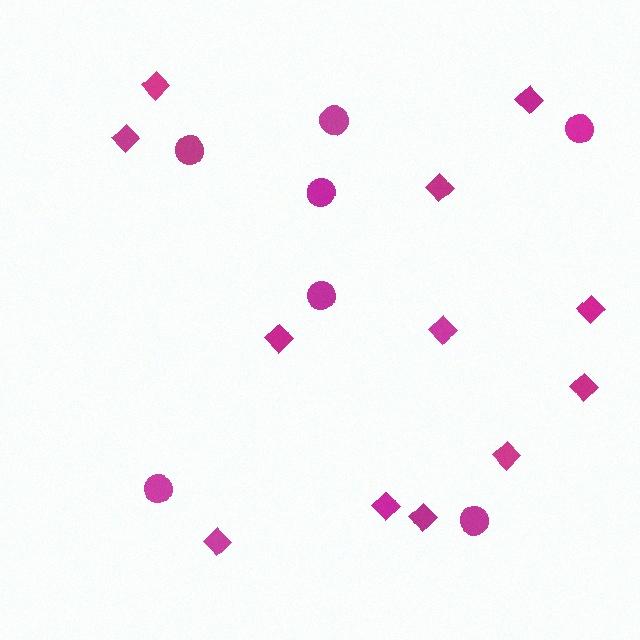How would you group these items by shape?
There are 2 groups: one group of diamonds (12) and one group of circles (7).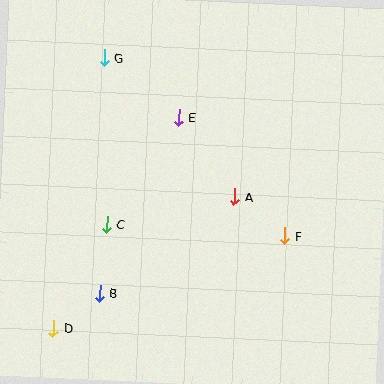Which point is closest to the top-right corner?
Point E is closest to the top-right corner.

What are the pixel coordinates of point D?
Point D is at (53, 328).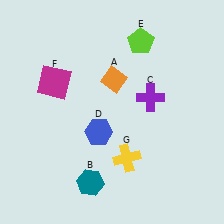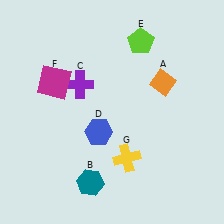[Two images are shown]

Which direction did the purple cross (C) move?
The purple cross (C) moved left.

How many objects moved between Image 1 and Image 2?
2 objects moved between the two images.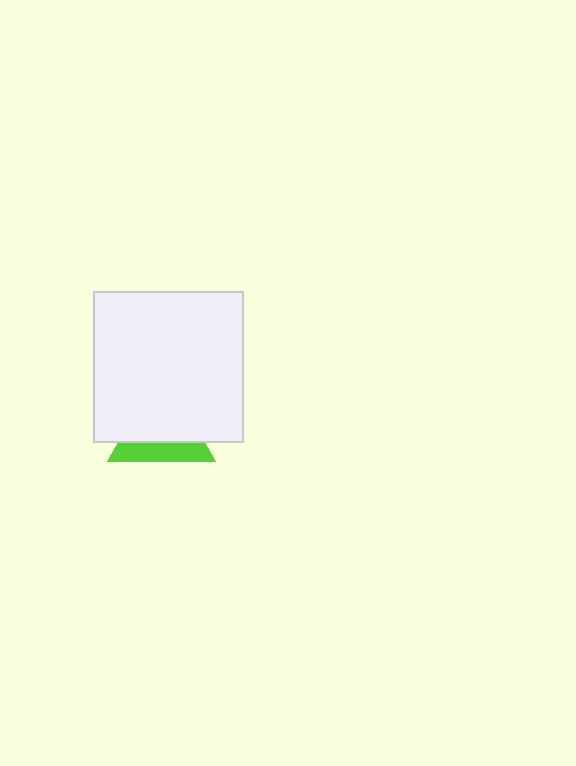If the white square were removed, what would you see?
You would see the complete lime triangle.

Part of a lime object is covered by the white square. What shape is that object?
It is a triangle.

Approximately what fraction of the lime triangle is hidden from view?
Roughly 66% of the lime triangle is hidden behind the white square.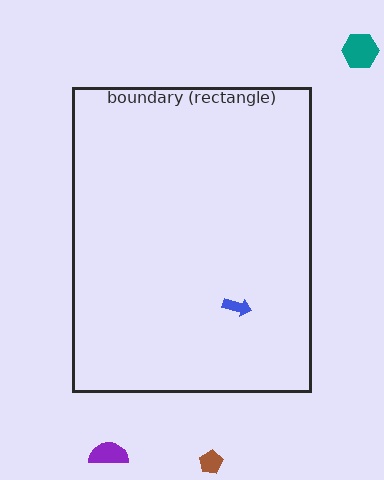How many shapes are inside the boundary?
1 inside, 3 outside.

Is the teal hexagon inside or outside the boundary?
Outside.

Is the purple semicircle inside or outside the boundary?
Outside.